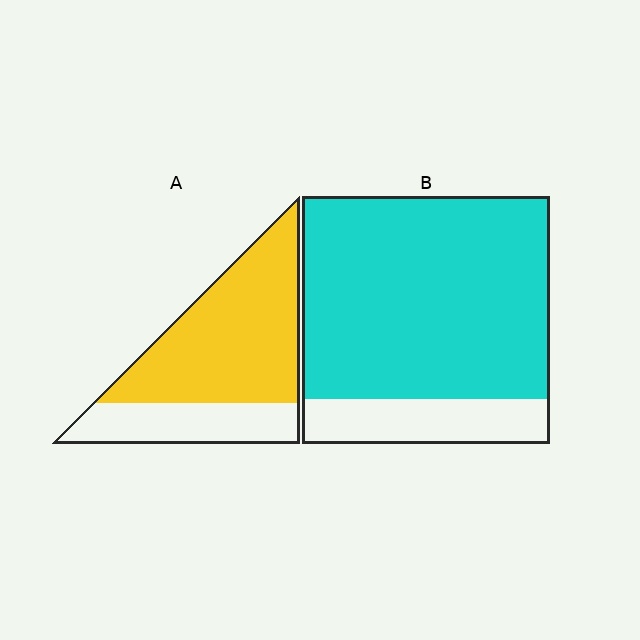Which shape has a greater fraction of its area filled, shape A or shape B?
Shape B.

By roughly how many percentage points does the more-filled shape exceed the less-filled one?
By roughly 10 percentage points (B over A).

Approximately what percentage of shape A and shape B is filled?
A is approximately 70% and B is approximately 80%.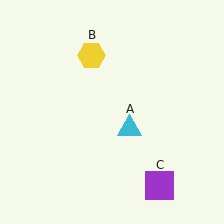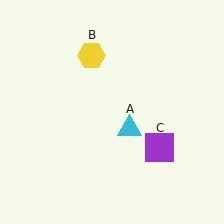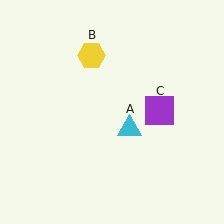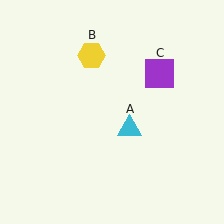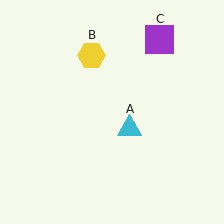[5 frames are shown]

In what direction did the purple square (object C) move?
The purple square (object C) moved up.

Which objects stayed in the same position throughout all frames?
Cyan triangle (object A) and yellow hexagon (object B) remained stationary.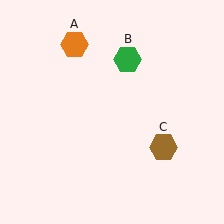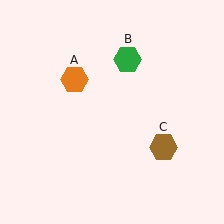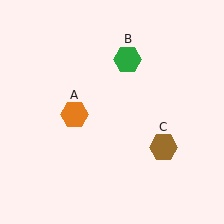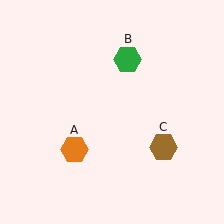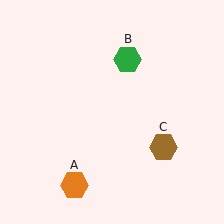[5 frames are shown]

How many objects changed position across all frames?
1 object changed position: orange hexagon (object A).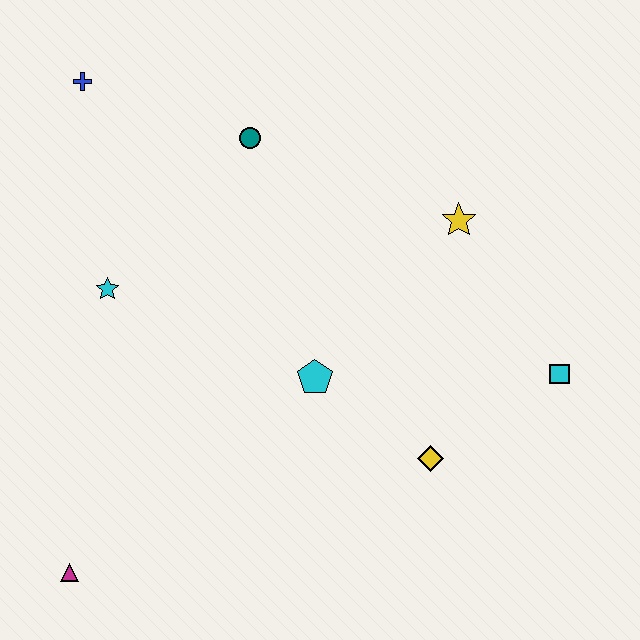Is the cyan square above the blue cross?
No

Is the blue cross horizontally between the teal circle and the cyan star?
No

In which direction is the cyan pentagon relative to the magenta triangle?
The cyan pentagon is to the right of the magenta triangle.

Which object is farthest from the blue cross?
The cyan square is farthest from the blue cross.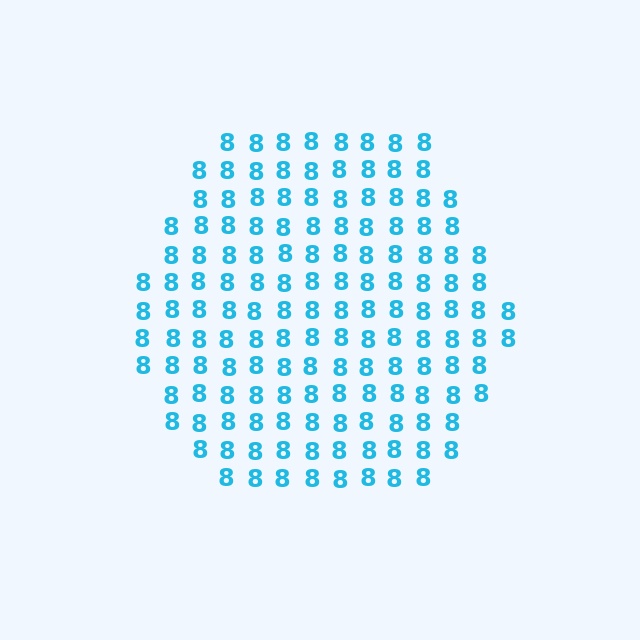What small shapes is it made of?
It is made of small digit 8's.